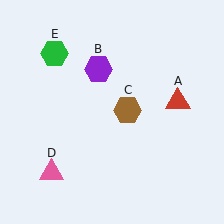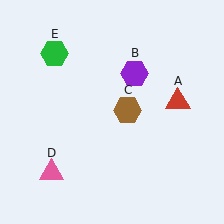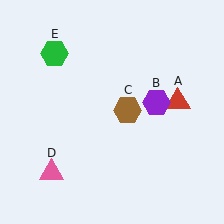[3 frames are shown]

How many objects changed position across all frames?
1 object changed position: purple hexagon (object B).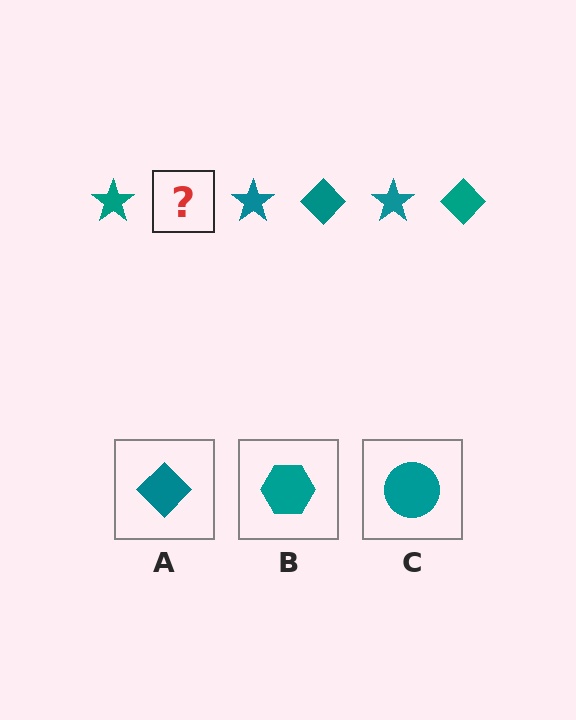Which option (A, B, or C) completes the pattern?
A.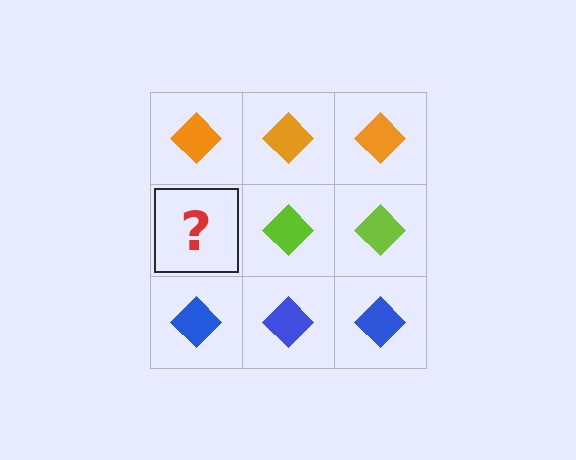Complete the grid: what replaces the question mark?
The question mark should be replaced with a lime diamond.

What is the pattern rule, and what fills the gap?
The rule is that each row has a consistent color. The gap should be filled with a lime diamond.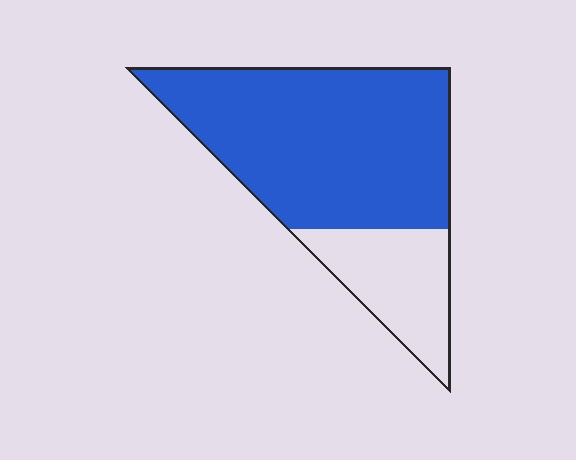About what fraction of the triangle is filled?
About three quarters (3/4).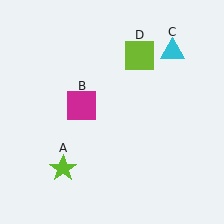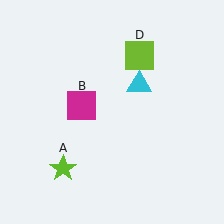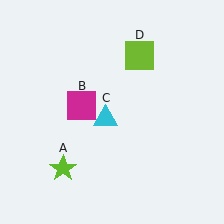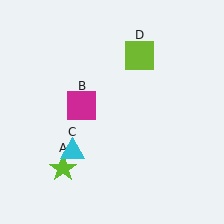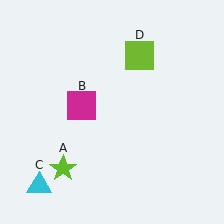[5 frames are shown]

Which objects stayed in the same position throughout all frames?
Lime star (object A) and magenta square (object B) and lime square (object D) remained stationary.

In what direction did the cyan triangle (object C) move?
The cyan triangle (object C) moved down and to the left.